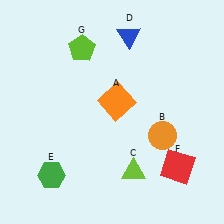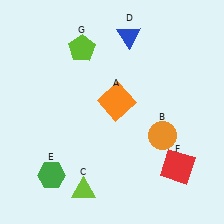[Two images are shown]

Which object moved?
The lime triangle (C) moved left.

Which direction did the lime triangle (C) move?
The lime triangle (C) moved left.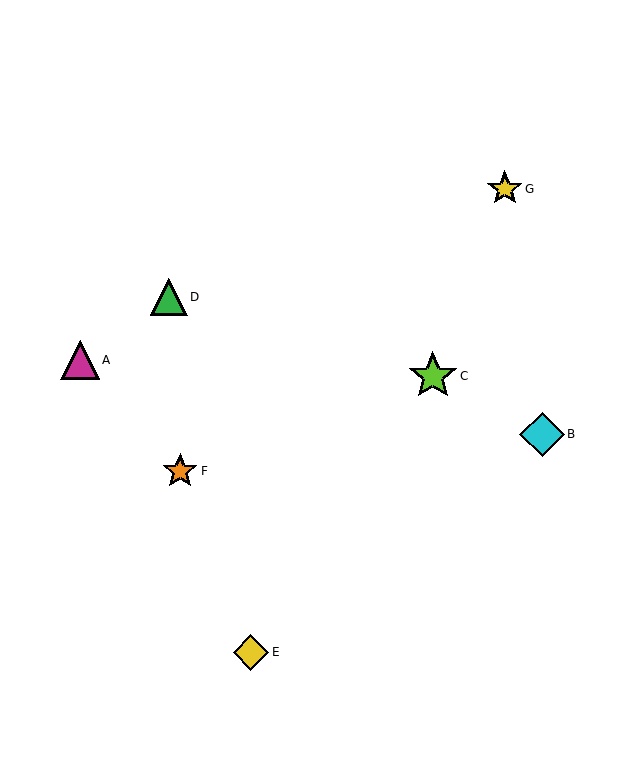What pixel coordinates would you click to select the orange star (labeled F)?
Click at (180, 471) to select the orange star F.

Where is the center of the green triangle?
The center of the green triangle is at (169, 297).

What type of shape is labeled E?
Shape E is a yellow diamond.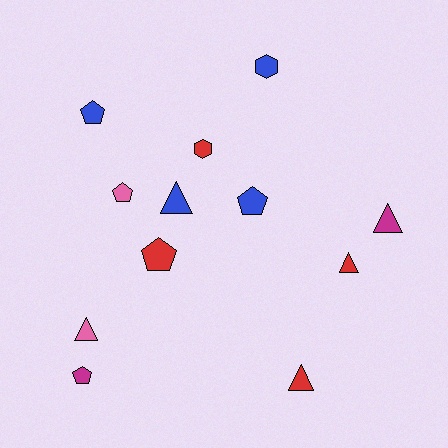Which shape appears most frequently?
Triangle, with 5 objects.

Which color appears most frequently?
Red, with 4 objects.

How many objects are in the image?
There are 12 objects.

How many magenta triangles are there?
There is 1 magenta triangle.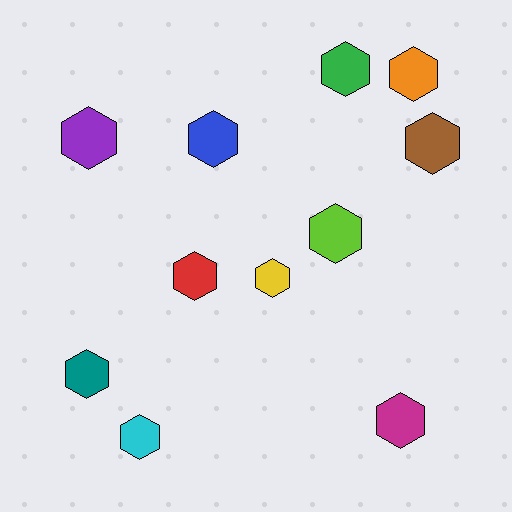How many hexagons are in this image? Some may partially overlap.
There are 11 hexagons.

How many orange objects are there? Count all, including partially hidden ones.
There is 1 orange object.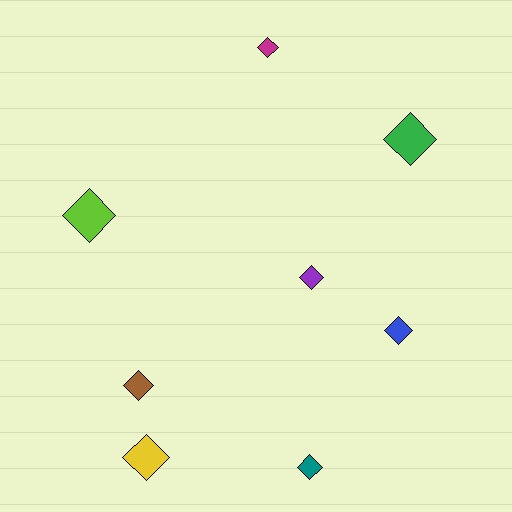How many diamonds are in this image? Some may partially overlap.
There are 8 diamonds.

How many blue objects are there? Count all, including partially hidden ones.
There is 1 blue object.